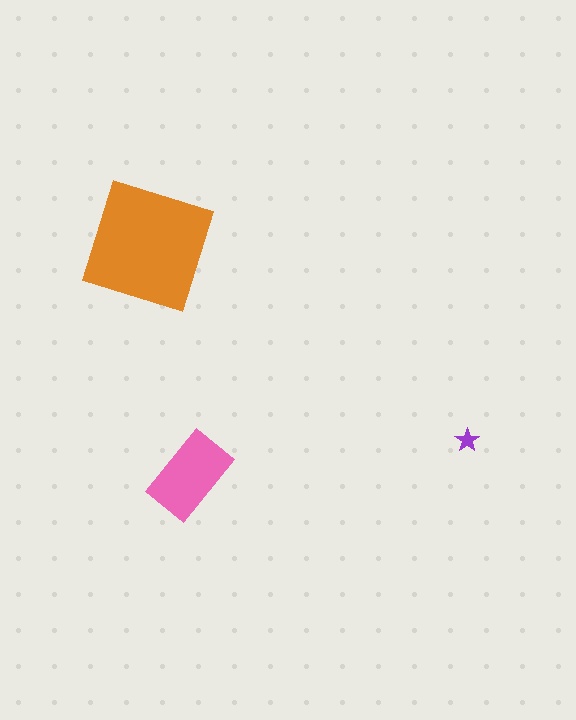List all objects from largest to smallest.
The orange square, the pink rectangle, the purple star.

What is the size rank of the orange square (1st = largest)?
1st.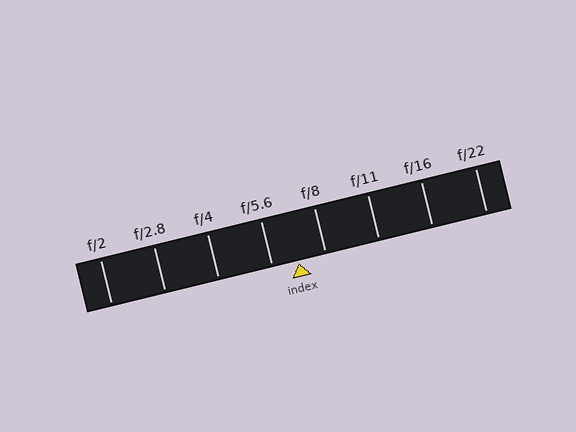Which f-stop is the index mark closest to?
The index mark is closest to f/5.6.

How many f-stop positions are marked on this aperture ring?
There are 8 f-stop positions marked.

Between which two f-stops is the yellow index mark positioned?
The index mark is between f/5.6 and f/8.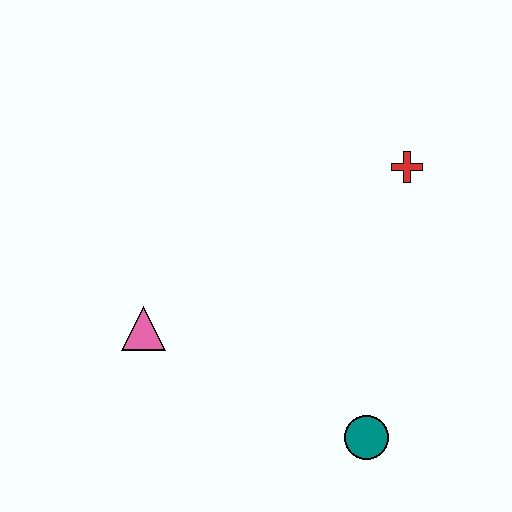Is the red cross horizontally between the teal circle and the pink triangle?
No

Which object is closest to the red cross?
The teal circle is closest to the red cross.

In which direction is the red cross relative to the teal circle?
The red cross is above the teal circle.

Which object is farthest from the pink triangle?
The red cross is farthest from the pink triangle.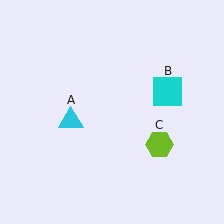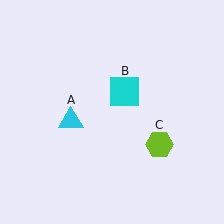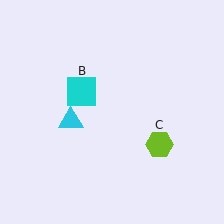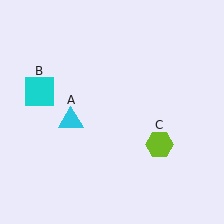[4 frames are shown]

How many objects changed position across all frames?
1 object changed position: cyan square (object B).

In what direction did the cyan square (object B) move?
The cyan square (object B) moved left.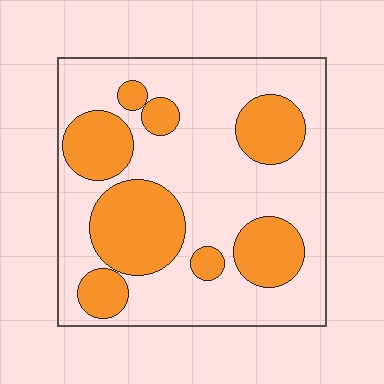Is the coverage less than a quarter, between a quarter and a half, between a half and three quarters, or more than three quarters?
Between a quarter and a half.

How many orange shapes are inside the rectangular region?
8.